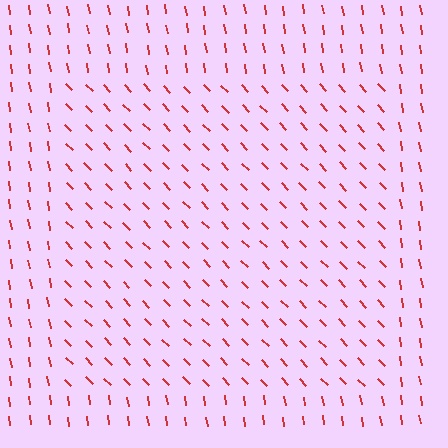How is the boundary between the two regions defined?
The boundary is defined purely by a change in line orientation (approximately 35 degrees difference). All lines are the same color and thickness.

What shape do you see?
I see a rectangle.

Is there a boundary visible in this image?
Yes, there is a texture boundary formed by a change in line orientation.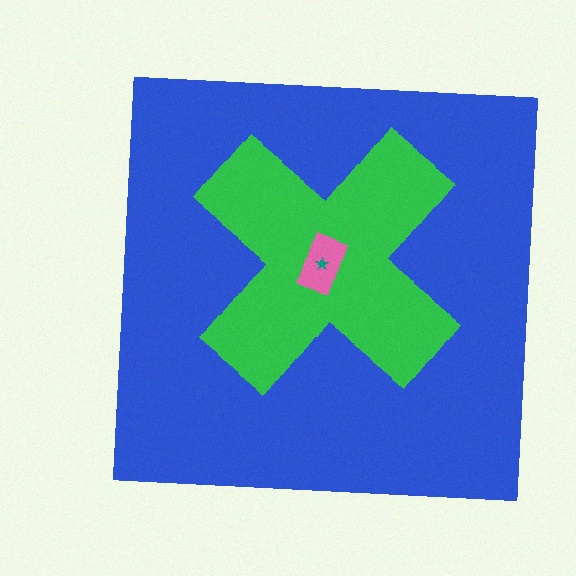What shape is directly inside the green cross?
The pink rectangle.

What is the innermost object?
The teal star.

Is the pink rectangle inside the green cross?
Yes.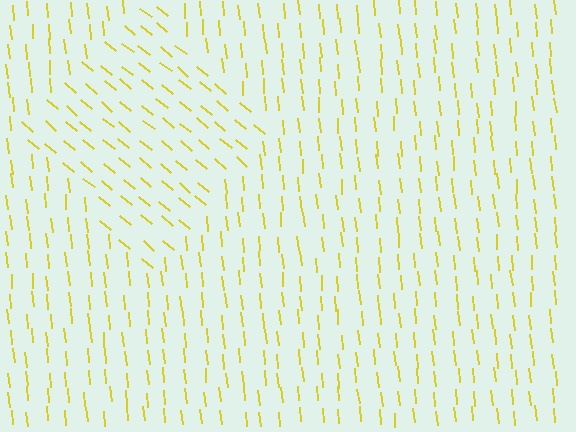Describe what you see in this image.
The image is filled with small yellow line segments. A diamond region in the image has lines oriented differently from the surrounding lines, creating a visible texture boundary.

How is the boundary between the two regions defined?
The boundary is defined purely by a change in line orientation (approximately 45 degrees difference). All lines are the same color and thickness.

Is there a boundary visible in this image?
Yes, there is a texture boundary formed by a change in line orientation.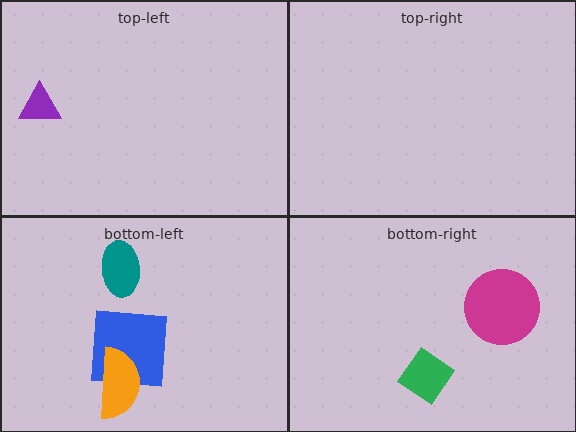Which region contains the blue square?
The bottom-left region.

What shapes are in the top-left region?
The purple triangle.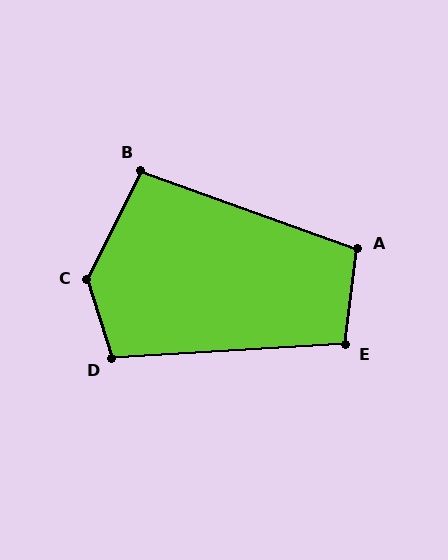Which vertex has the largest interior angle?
C, at approximately 136 degrees.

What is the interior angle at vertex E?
Approximately 101 degrees (obtuse).